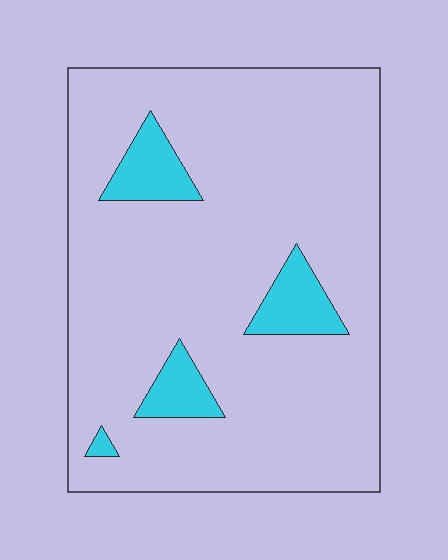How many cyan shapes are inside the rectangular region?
4.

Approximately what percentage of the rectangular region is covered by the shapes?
Approximately 10%.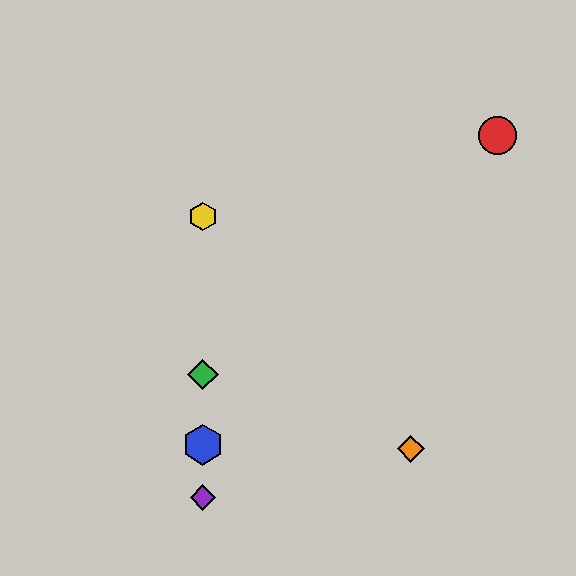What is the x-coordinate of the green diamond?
The green diamond is at x≈203.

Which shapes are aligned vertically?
The blue hexagon, the green diamond, the yellow hexagon, the purple diamond are aligned vertically.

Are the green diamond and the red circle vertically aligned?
No, the green diamond is at x≈203 and the red circle is at x≈498.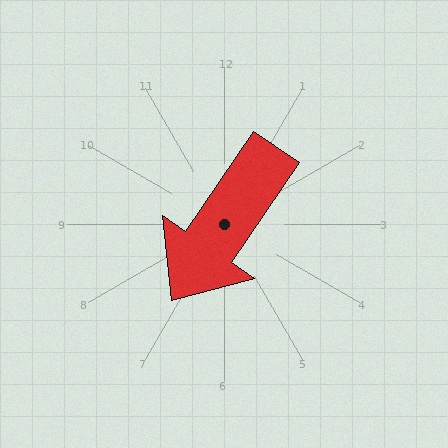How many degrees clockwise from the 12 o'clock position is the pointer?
Approximately 214 degrees.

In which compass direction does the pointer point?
Southwest.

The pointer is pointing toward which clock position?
Roughly 7 o'clock.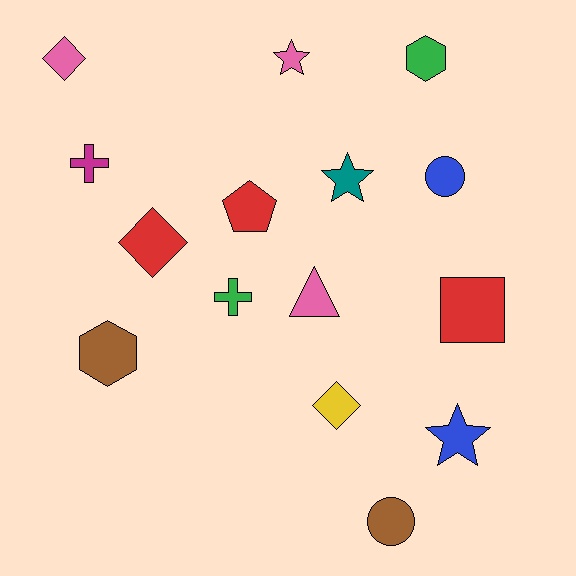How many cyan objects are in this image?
There are no cyan objects.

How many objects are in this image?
There are 15 objects.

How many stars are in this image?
There are 3 stars.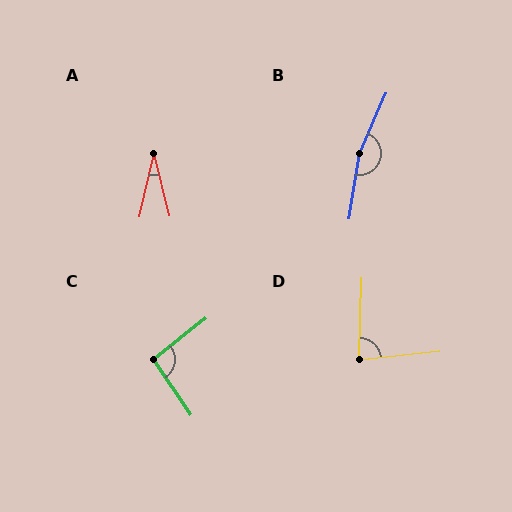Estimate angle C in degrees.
Approximately 94 degrees.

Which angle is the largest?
B, at approximately 166 degrees.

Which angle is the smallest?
A, at approximately 27 degrees.